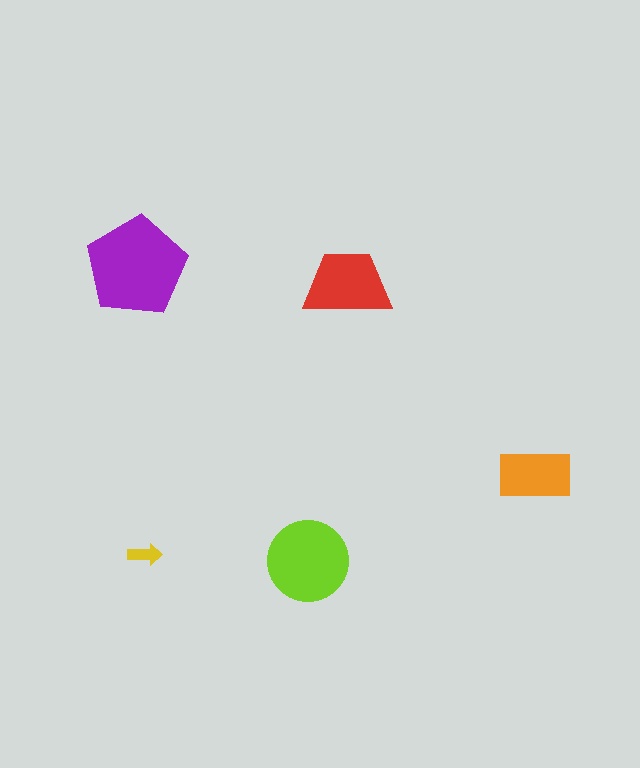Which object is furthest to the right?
The orange rectangle is rightmost.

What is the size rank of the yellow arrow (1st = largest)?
5th.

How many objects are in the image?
There are 5 objects in the image.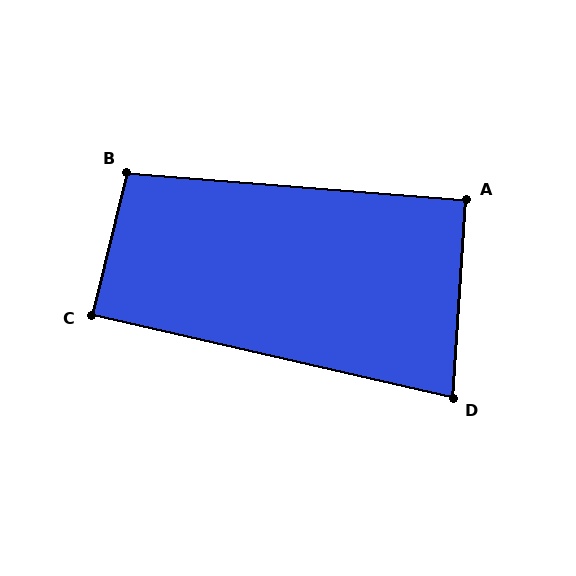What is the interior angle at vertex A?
Approximately 91 degrees (approximately right).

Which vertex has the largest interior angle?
B, at approximately 99 degrees.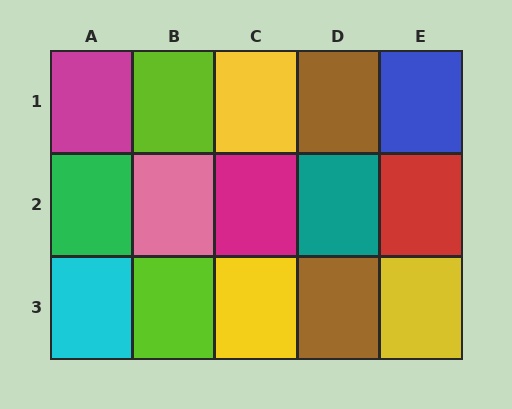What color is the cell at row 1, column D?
Brown.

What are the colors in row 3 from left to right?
Cyan, lime, yellow, brown, yellow.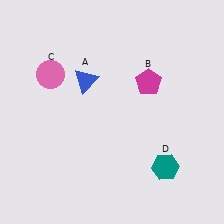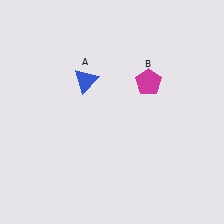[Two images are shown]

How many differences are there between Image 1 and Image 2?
There are 2 differences between the two images.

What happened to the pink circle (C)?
The pink circle (C) was removed in Image 2. It was in the top-left area of Image 1.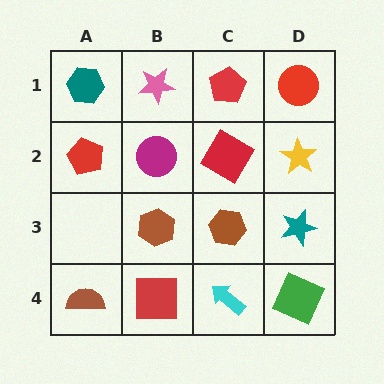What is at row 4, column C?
A cyan arrow.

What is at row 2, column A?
A red pentagon.